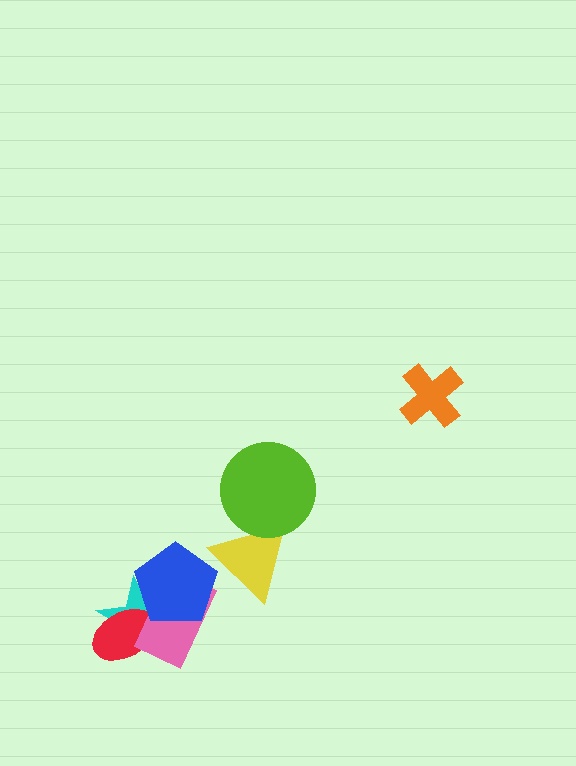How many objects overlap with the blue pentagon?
3 objects overlap with the blue pentagon.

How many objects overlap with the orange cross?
0 objects overlap with the orange cross.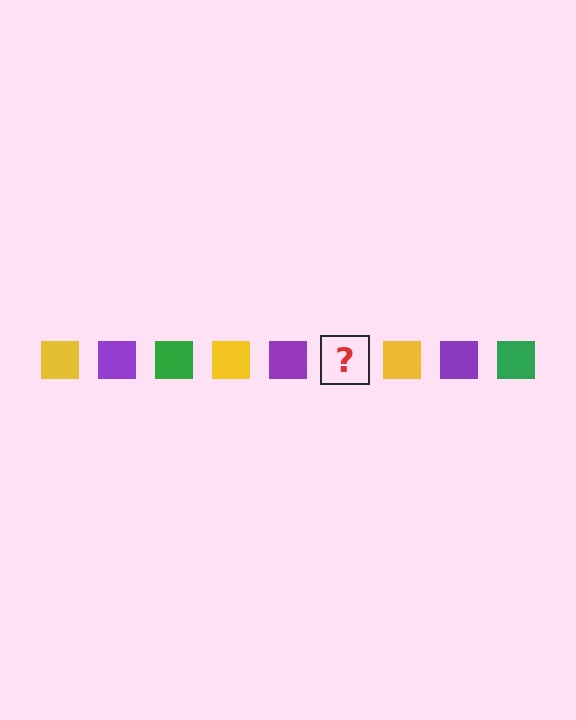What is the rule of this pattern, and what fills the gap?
The rule is that the pattern cycles through yellow, purple, green squares. The gap should be filled with a green square.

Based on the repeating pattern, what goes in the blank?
The blank should be a green square.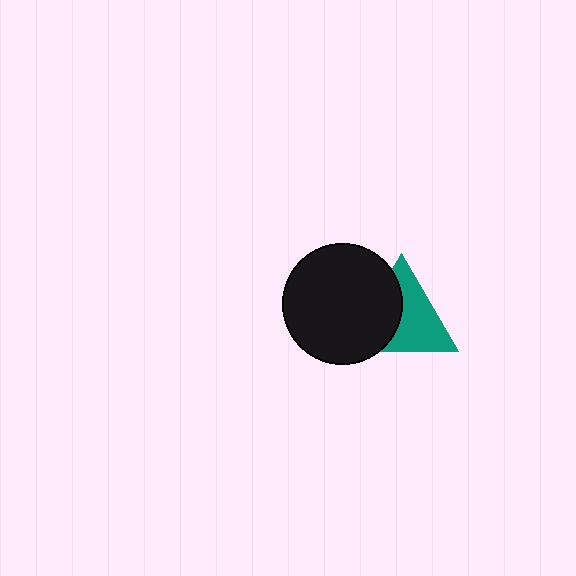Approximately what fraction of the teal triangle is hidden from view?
Roughly 43% of the teal triangle is hidden behind the black circle.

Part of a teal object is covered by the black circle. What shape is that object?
It is a triangle.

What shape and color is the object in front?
The object in front is a black circle.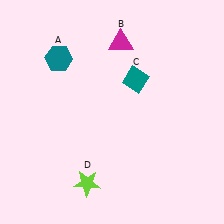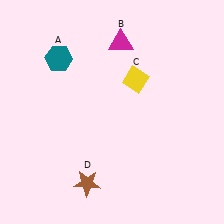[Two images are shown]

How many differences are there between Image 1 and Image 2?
There are 2 differences between the two images.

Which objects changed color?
C changed from teal to yellow. D changed from lime to brown.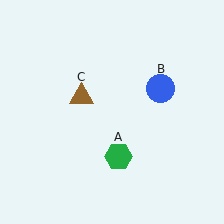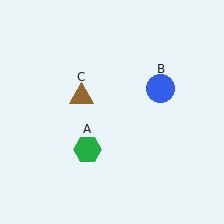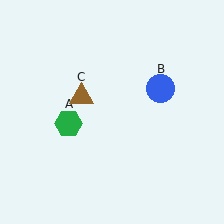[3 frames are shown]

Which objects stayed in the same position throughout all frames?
Blue circle (object B) and brown triangle (object C) remained stationary.